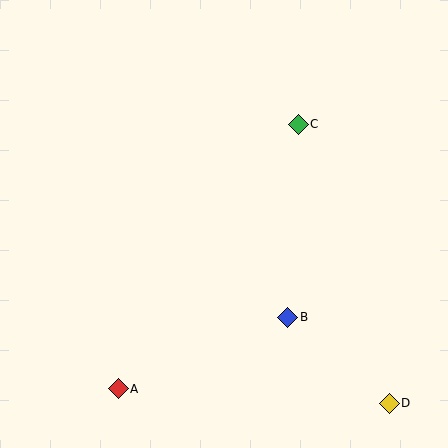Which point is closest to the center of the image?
Point B at (288, 317) is closest to the center.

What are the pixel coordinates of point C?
Point C is at (298, 124).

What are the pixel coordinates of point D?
Point D is at (389, 403).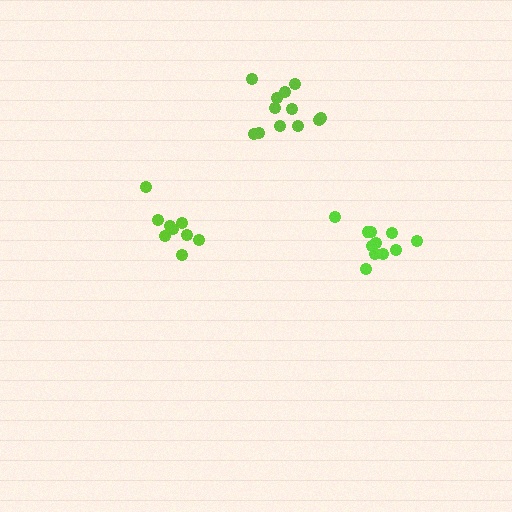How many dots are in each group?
Group 1: 11 dots, Group 2: 9 dots, Group 3: 12 dots (32 total).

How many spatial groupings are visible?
There are 3 spatial groupings.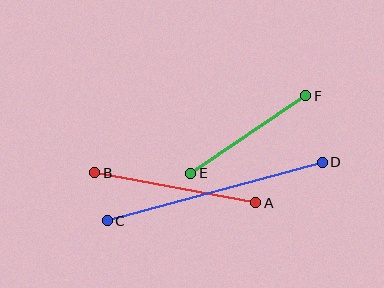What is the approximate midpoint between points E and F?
The midpoint is at approximately (248, 135) pixels.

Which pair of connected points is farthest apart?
Points C and D are farthest apart.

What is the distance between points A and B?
The distance is approximately 163 pixels.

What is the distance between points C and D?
The distance is approximately 223 pixels.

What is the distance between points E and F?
The distance is approximately 139 pixels.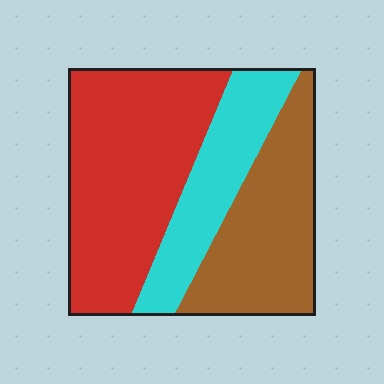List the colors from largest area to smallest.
From largest to smallest: red, brown, cyan.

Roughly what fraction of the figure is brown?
Brown covers around 30% of the figure.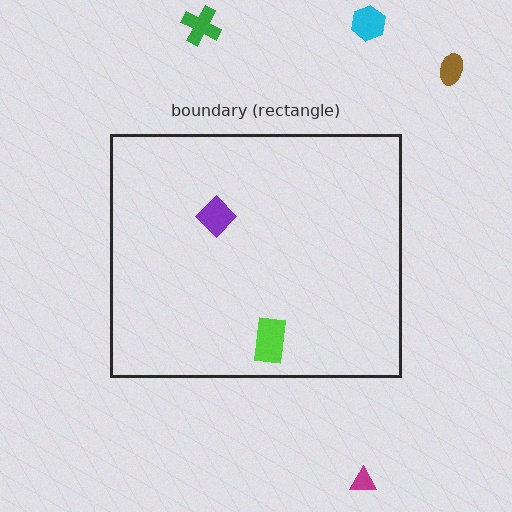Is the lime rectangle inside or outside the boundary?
Inside.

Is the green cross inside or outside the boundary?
Outside.